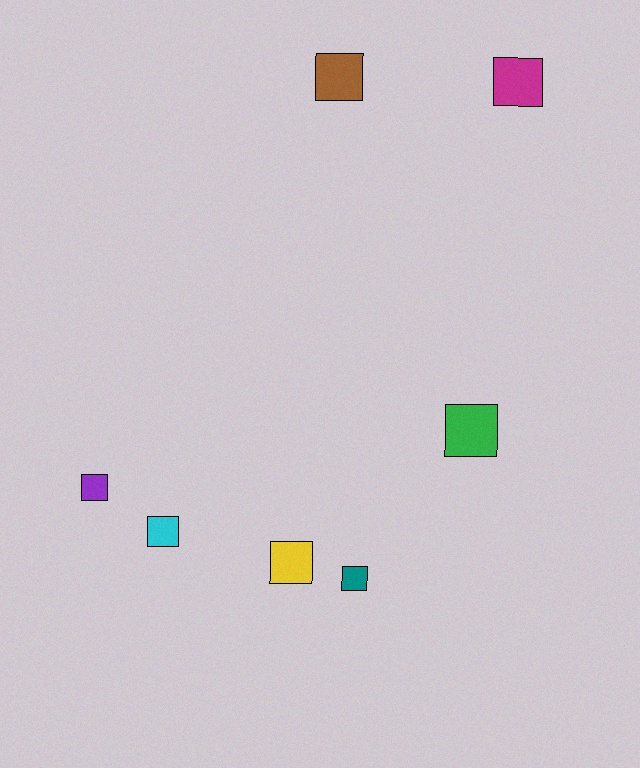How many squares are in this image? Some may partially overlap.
There are 7 squares.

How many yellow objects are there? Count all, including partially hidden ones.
There is 1 yellow object.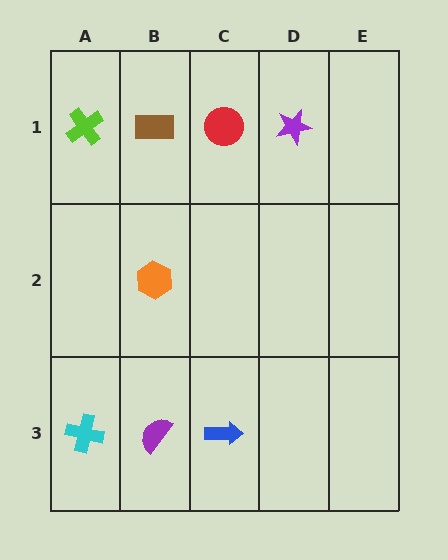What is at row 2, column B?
An orange hexagon.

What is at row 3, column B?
A purple semicircle.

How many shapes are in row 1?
4 shapes.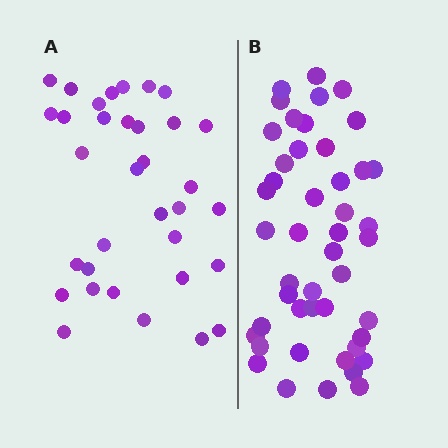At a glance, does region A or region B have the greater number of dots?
Region B (the right region) has more dots.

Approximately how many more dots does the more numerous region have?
Region B has roughly 12 or so more dots than region A.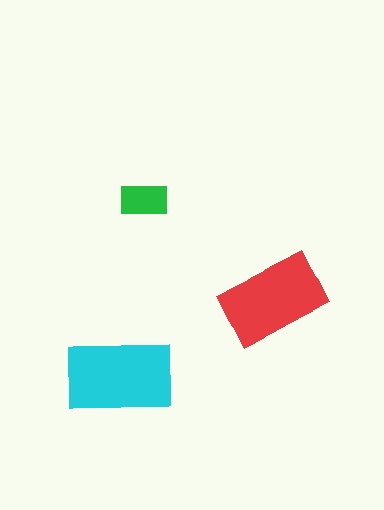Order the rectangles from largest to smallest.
the cyan one, the red one, the green one.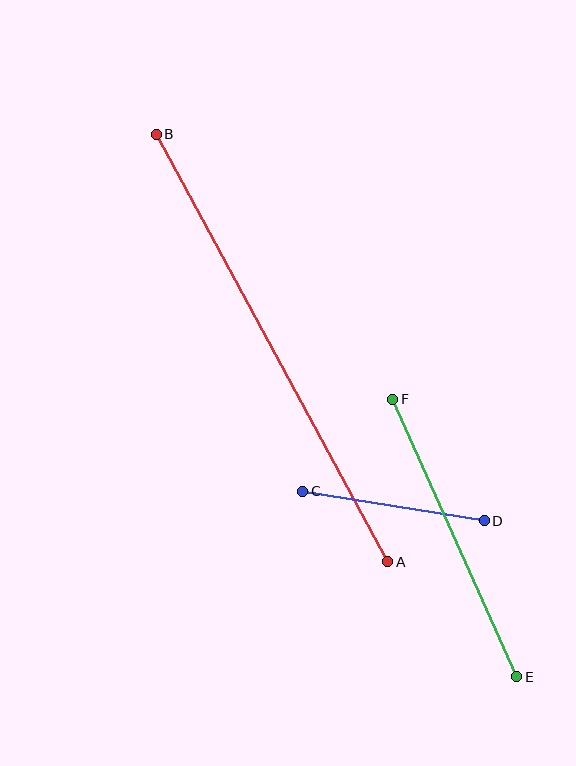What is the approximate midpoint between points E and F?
The midpoint is at approximately (455, 538) pixels.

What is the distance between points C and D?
The distance is approximately 184 pixels.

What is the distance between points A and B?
The distance is approximately 486 pixels.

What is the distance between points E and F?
The distance is approximately 304 pixels.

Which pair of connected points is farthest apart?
Points A and B are farthest apart.